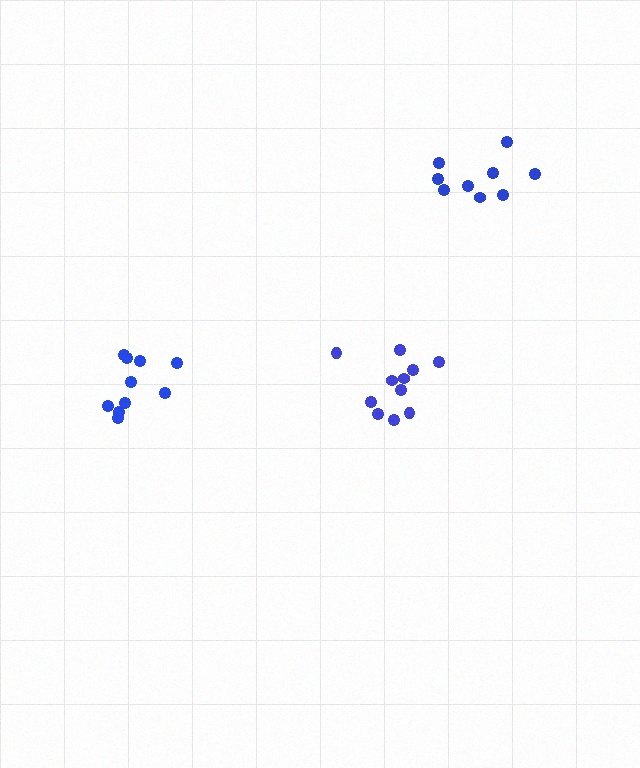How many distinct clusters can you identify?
There are 3 distinct clusters.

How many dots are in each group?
Group 1: 11 dots, Group 2: 10 dots, Group 3: 9 dots (30 total).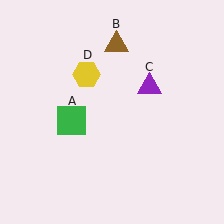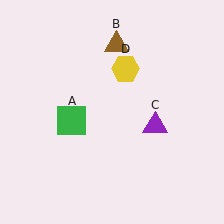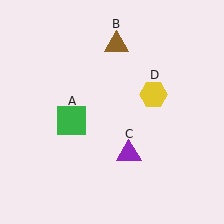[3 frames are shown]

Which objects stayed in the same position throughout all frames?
Green square (object A) and brown triangle (object B) remained stationary.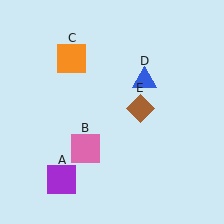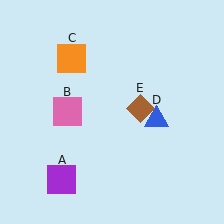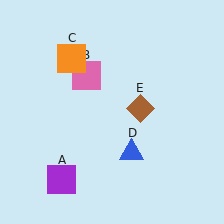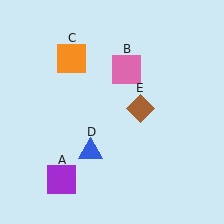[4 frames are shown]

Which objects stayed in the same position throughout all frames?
Purple square (object A) and orange square (object C) and brown diamond (object E) remained stationary.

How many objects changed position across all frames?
2 objects changed position: pink square (object B), blue triangle (object D).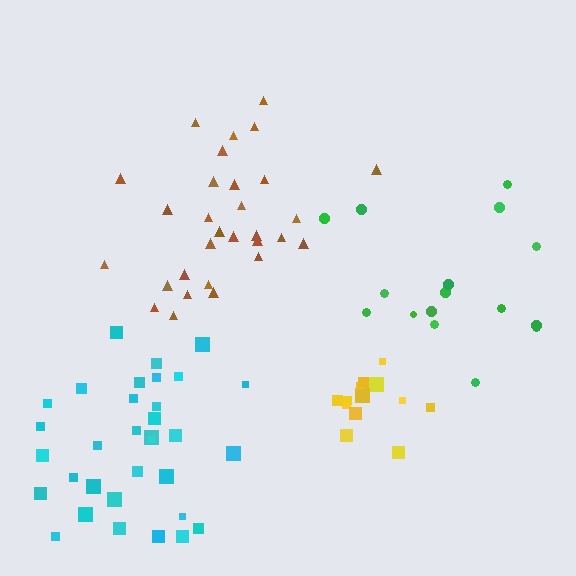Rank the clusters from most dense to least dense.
yellow, cyan, brown, green.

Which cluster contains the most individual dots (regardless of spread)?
Cyan (33).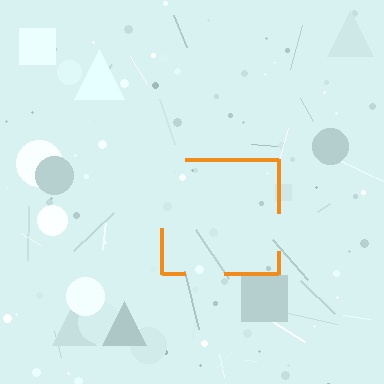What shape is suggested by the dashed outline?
The dashed outline suggests a square.